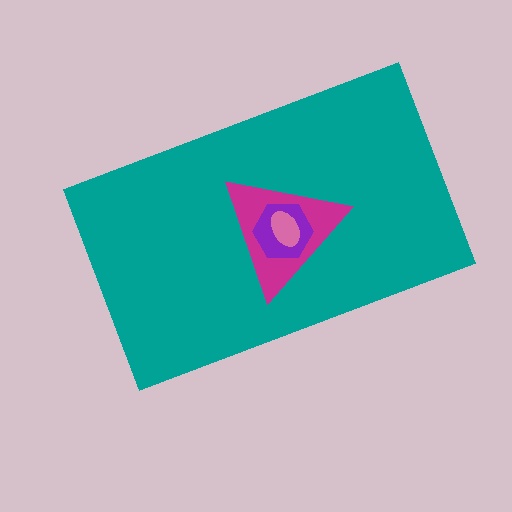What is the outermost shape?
The teal rectangle.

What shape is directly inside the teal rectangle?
The magenta triangle.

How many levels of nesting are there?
4.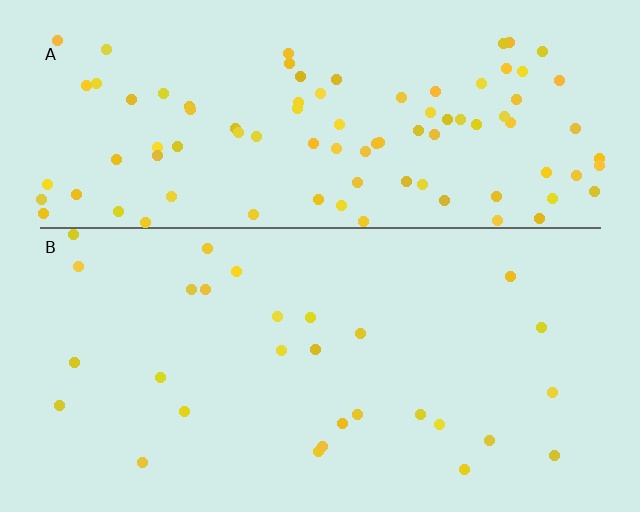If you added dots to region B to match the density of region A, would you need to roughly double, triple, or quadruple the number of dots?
Approximately triple.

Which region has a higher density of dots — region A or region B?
A (the top).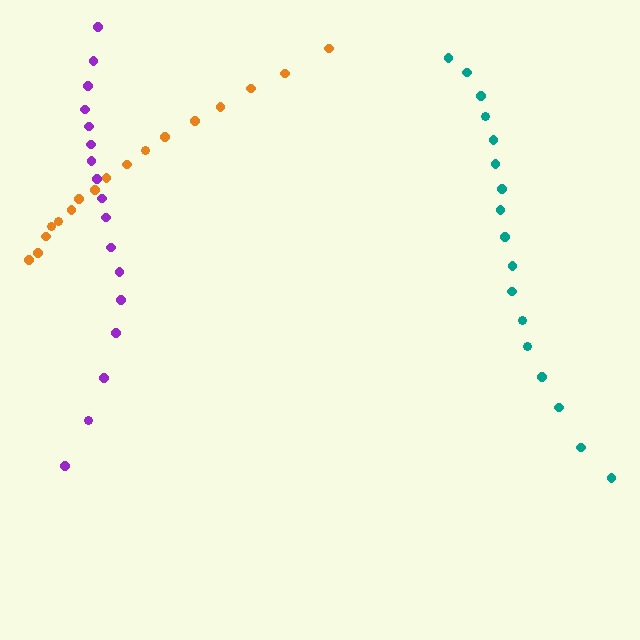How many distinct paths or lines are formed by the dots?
There are 3 distinct paths.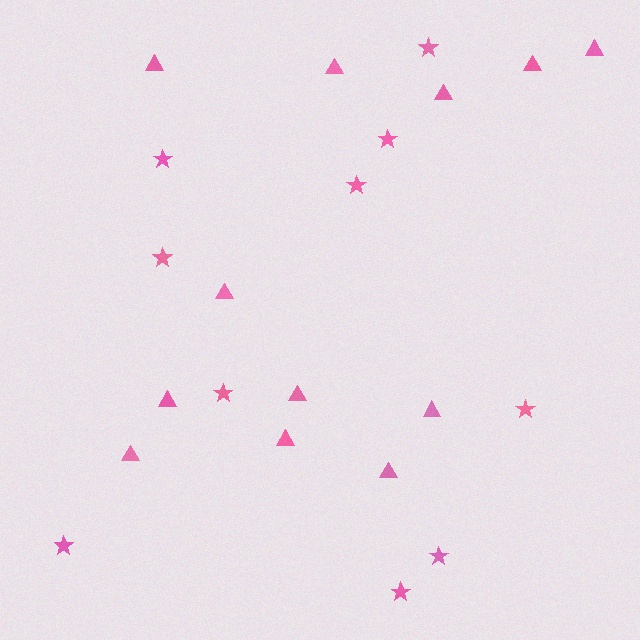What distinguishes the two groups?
There are 2 groups: one group of stars (10) and one group of triangles (12).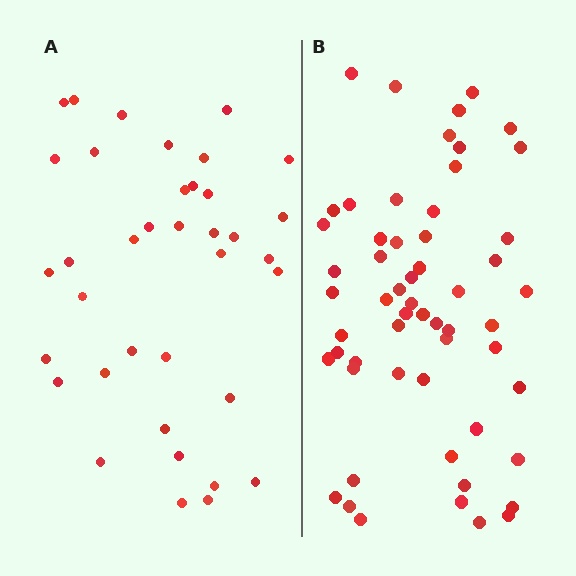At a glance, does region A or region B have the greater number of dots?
Region B (the right region) has more dots.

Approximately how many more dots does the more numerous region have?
Region B has approximately 20 more dots than region A.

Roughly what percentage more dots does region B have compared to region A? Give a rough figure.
About 55% more.